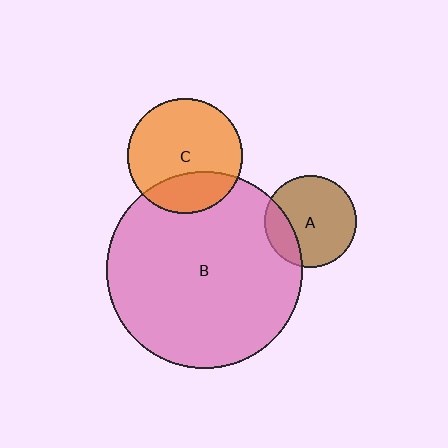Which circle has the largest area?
Circle B (pink).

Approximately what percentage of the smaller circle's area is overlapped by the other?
Approximately 25%.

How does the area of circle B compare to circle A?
Approximately 4.6 times.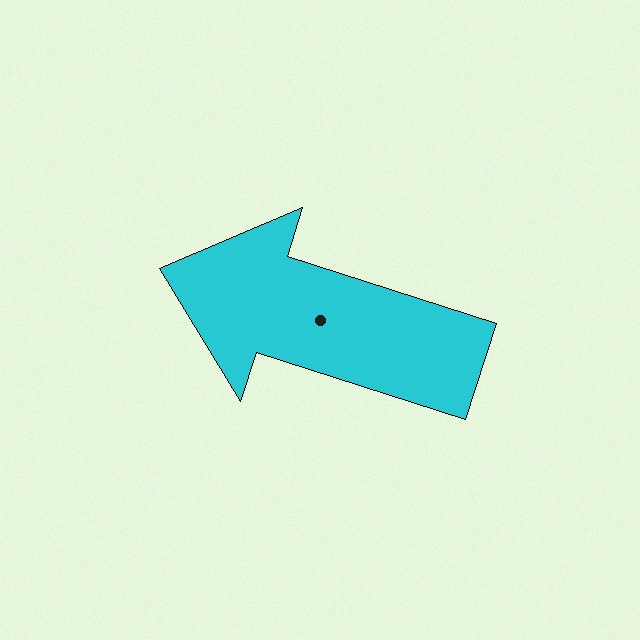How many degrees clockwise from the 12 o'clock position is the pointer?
Approximately 288 degrees.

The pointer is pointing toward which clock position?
Roughly 10 o'clock.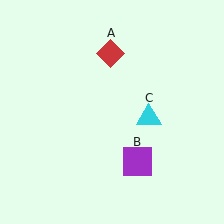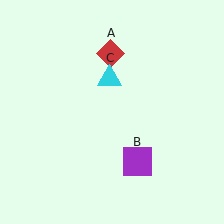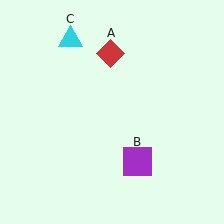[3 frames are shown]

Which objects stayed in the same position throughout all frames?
Red diamond (object A) and purple square (object B) remained stationary.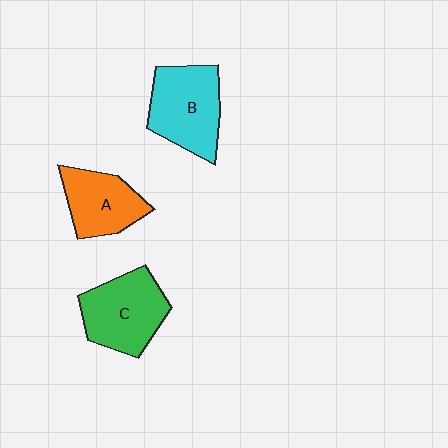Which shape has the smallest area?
Shape A (orange).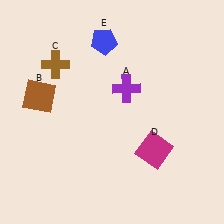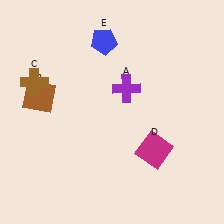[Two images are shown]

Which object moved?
The brown cross (C) moved left.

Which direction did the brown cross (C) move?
The brown cross (C) moved left.